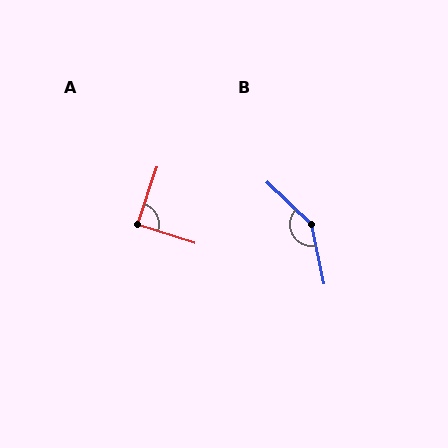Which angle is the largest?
B, at approximately 145 degrees.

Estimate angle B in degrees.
Approximately 145 degrees.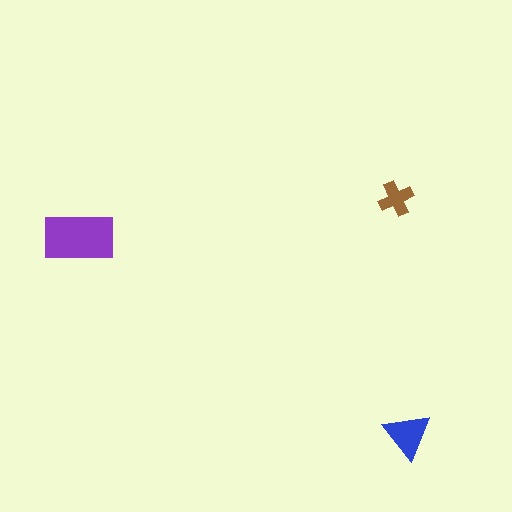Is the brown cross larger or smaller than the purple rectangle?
Smaller.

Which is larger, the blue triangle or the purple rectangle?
The purple rectangle.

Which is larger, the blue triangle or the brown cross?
The blue triangle.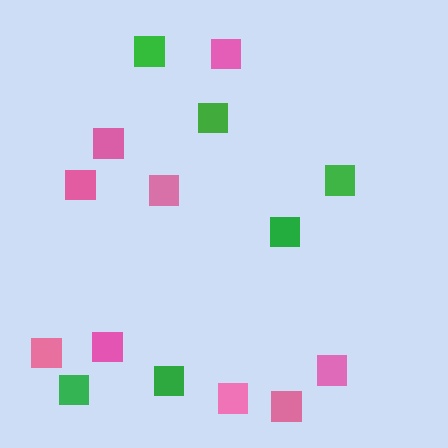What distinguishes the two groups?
There are 2 groups: one group of green squares (6) and one group of pink squares (9).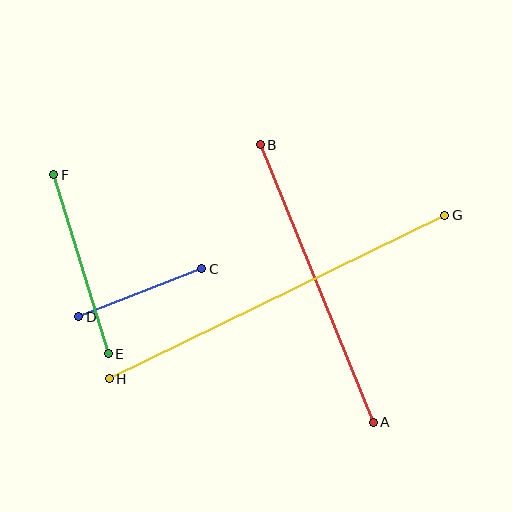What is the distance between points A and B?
The distance is approximately 300 pixels.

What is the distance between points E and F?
The distance is approximately 187 pixels.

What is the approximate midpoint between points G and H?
The midpoint is at approximately (277, 297) pixels.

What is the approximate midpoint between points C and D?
The midpoint is at approximately (140, 293) pixels.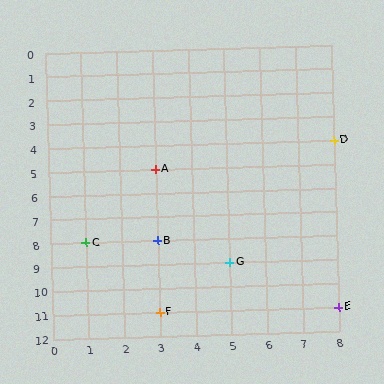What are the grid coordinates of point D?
Point D is at grid coordinates (8, 4).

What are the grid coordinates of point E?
Point E is at grid coordinates (8, 11).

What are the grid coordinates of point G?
Point G is at grid coordinates (5, 9).